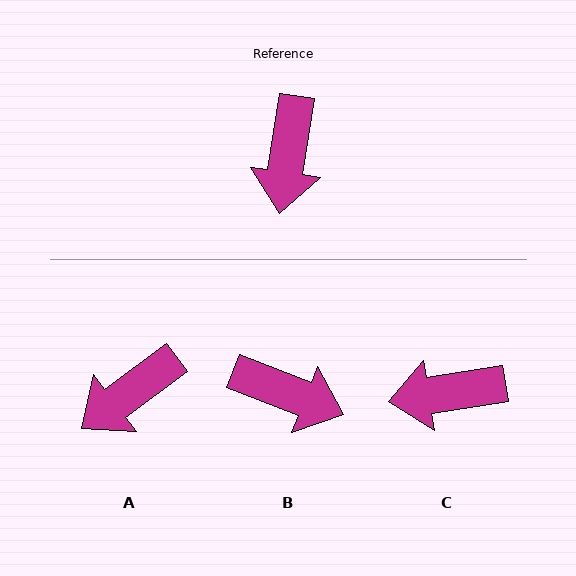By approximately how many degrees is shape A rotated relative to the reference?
Approximately 45 degrees clockwise.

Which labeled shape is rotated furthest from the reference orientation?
B, about 77 degrees away.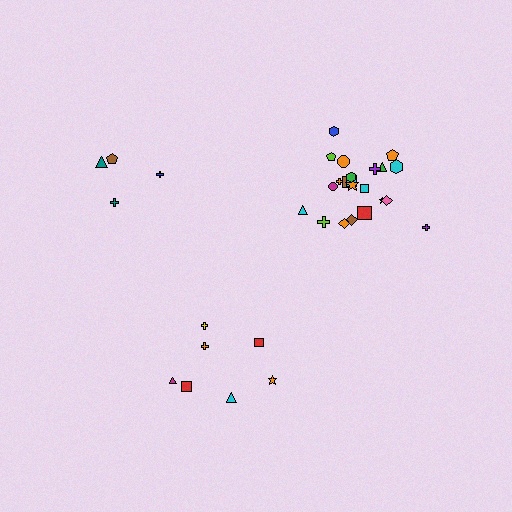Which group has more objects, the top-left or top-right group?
The top-right group.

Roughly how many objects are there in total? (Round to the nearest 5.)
Roughly 35 objects in total.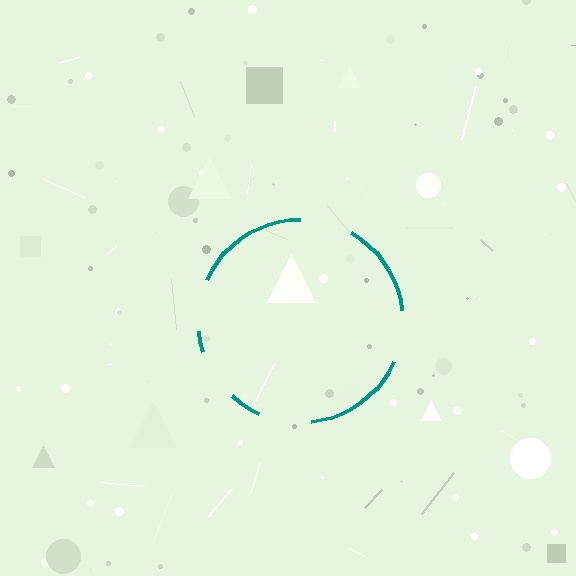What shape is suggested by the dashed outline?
The dashed outline suggests a circle.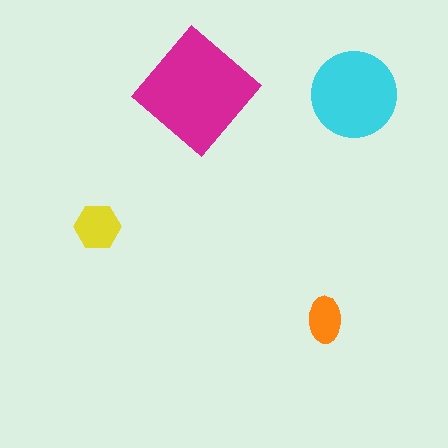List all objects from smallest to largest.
The orange ellipse, the yellow hexagon, the cyan circle, the magenta diamond.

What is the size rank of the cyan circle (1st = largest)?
2nd.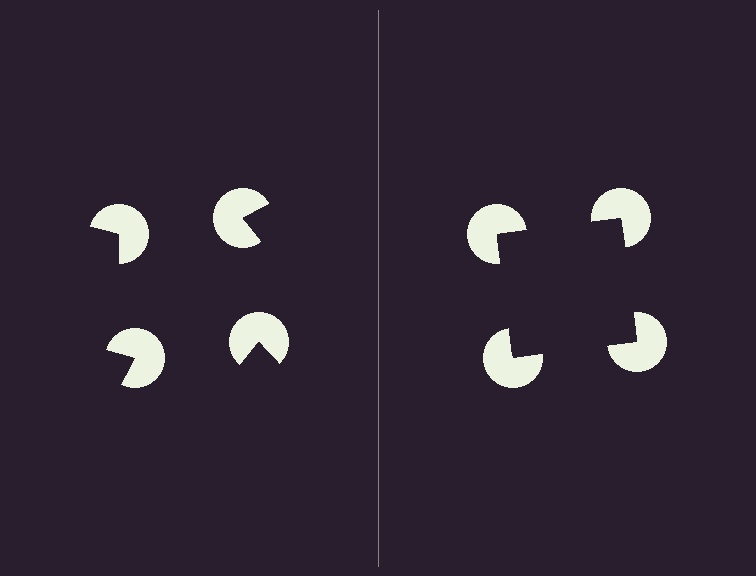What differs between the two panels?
The pac-man discs are positioned identically on both sides; only the wedge orientations differ. On the right they align to a square; on the left they are misaligned.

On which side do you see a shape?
An illusory square appears on the right side. On the left side the wedge cuts are rotated, so no coherent shape forms.